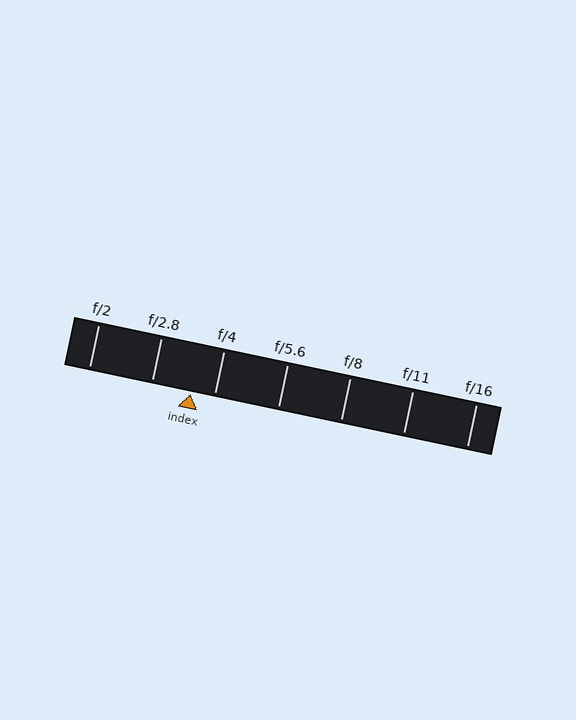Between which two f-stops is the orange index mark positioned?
The index mark is between f/2.8 and f/4.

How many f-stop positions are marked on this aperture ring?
There are 7 f-stop positions marked.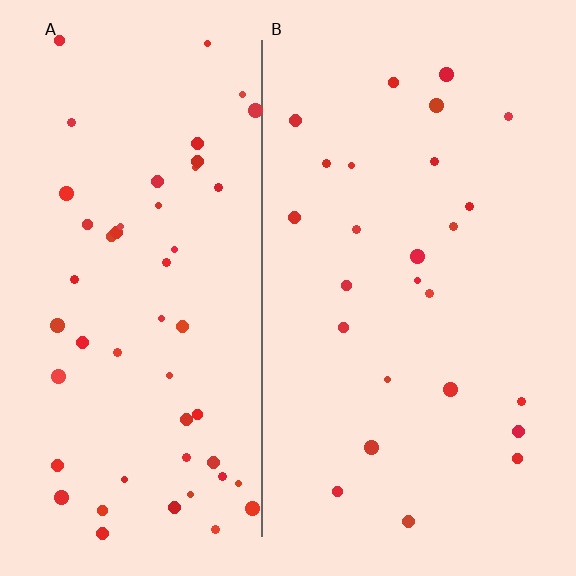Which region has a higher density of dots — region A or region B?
A (the left).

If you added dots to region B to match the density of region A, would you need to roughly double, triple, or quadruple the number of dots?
Approximately double.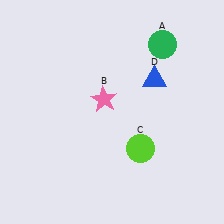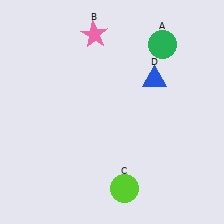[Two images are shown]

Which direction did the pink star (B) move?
The pink star (B) moved up.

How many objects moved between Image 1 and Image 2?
2 objects moved between the two images.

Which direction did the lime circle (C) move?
The lime circle (C) moved down.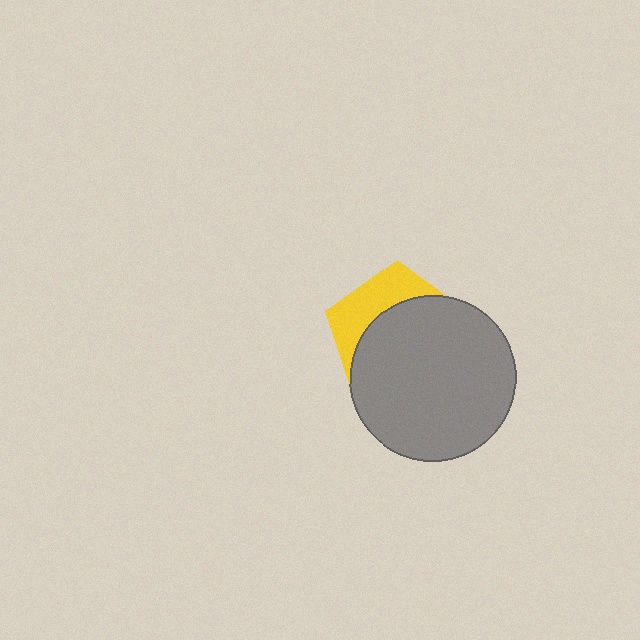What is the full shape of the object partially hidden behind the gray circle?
The partially hidden object is a yellow pentagon.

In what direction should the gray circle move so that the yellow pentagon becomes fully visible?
The gray circle should move down. That is the shortest direction to clear the overlap and leave the yellow pentagon fully visible.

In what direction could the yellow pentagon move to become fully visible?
The yellow pentagon could move up. That would shift it out from behind the gray circle entirely.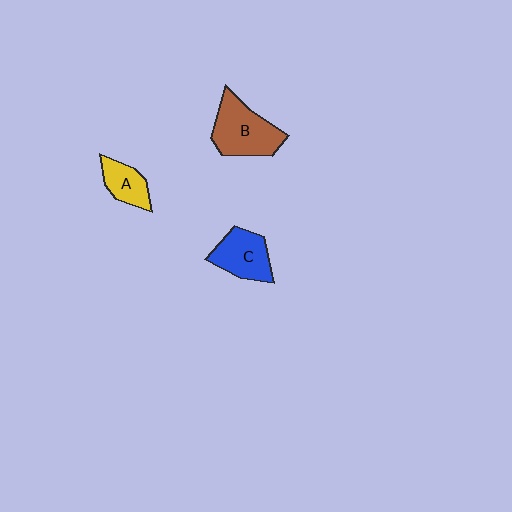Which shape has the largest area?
Shape B (brown).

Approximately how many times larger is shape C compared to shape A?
Approximately 1.5 times.